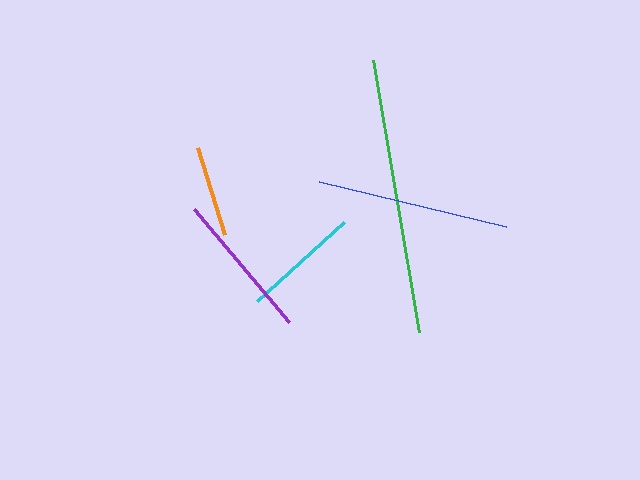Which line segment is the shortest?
The orange line is the shortest at approximately 91 pixels.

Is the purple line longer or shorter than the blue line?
The blue line is longer than the purple line.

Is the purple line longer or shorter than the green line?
The green line is longer than the purple line.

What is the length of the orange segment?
The orange segment is approximately 91 pixels long.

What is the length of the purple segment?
The purple segment is approximately 148 pixels long.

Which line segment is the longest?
The green line is the longest at approximately 276 pixels.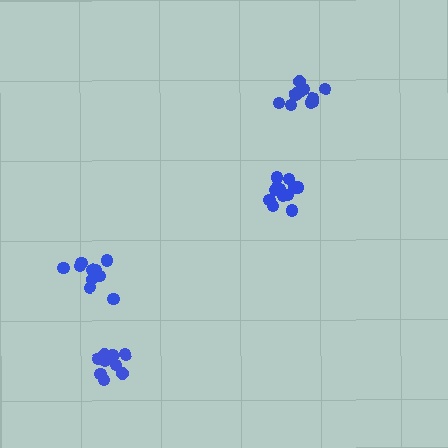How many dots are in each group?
Group 1: 9 dots, Group 2: 11 dots, Group 3: 12 dots, Group 4: 11 dots (43 total).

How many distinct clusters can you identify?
There are 4 distinct clusters.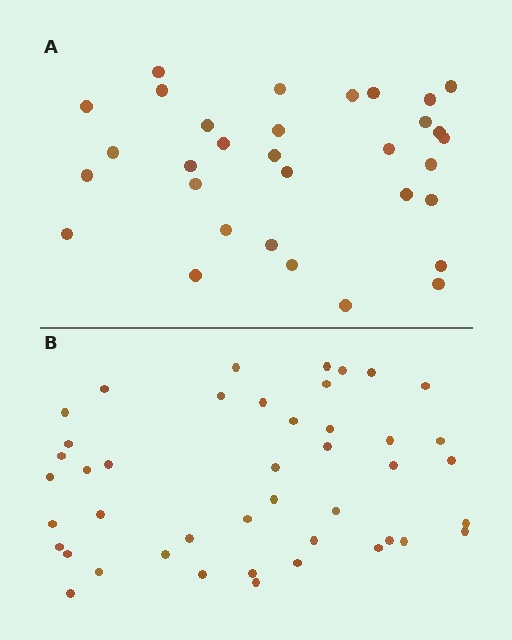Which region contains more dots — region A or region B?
Region B (the bottom region) has more dots.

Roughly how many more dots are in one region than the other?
Region B has roughly 12 or so more dots than region A.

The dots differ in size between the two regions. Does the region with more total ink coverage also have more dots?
No. Region A has more total ink coverage because its dots are larger, but region B actually contains more individual dots. Total area can be misleading — the number of items is what matters here.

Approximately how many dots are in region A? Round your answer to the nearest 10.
About 30 dots. (The exact count is 32, which rounds to 30.)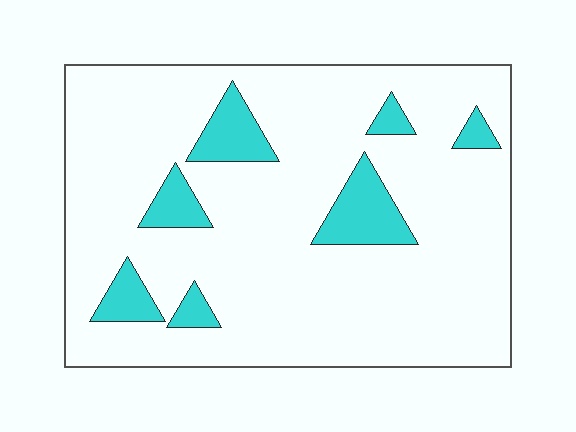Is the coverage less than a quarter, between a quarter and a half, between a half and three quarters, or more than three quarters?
Less than a quarter.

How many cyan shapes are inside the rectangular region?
7.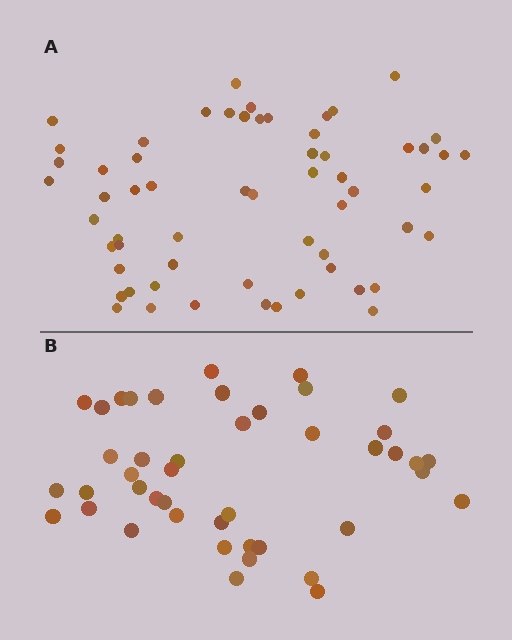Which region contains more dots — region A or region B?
Region A (the top region) has more dots.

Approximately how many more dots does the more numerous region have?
Region A has approximately 15 more dots than region B.